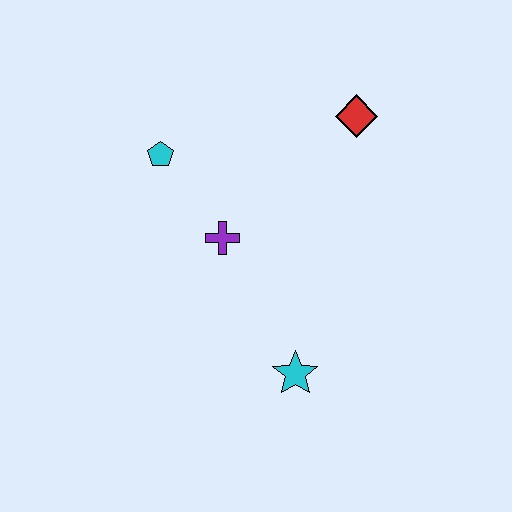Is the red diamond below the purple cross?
No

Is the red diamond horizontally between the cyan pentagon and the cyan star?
No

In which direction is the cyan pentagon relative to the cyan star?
The cyan pentagon is above the cyan star.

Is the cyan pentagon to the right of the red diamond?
No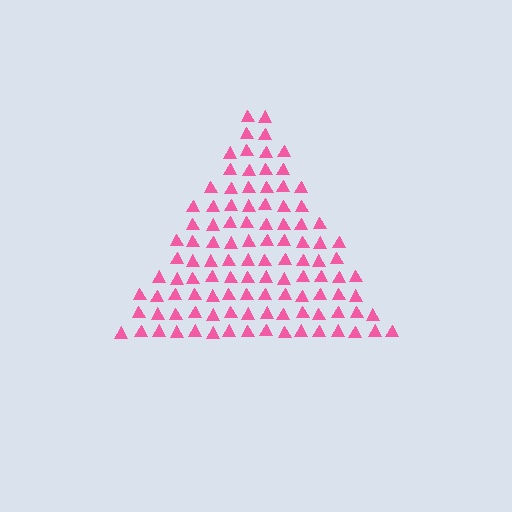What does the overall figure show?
The overall figure shows a triangle.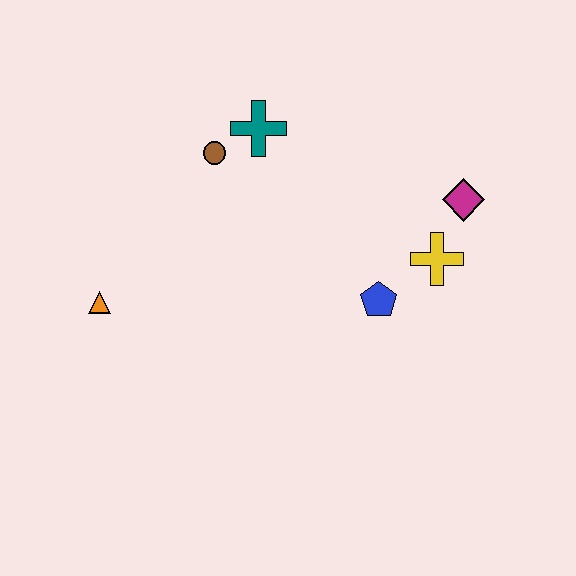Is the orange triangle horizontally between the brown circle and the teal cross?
No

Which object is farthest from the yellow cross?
The orange triangle is farthest from the yellow cross.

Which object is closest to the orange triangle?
The brown circle is closest to the orange triangle.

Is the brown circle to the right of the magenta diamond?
No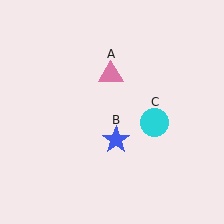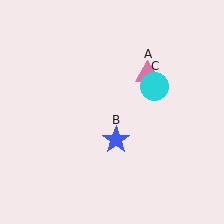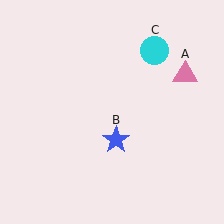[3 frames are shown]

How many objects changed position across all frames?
2 objects changed position: pink triangle (object A), cyan circle (object C).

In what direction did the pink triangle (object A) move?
The pink triangle (object A) moved right.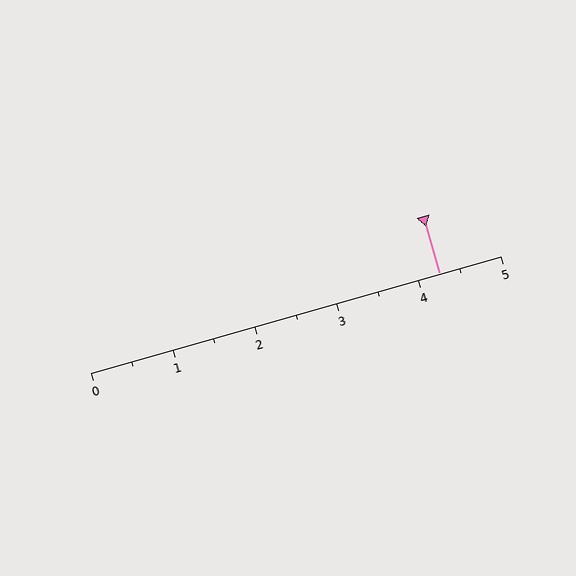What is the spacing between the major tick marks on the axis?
The major ticks are spaced 1 apart.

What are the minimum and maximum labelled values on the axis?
The axis runs from 0 to 5.